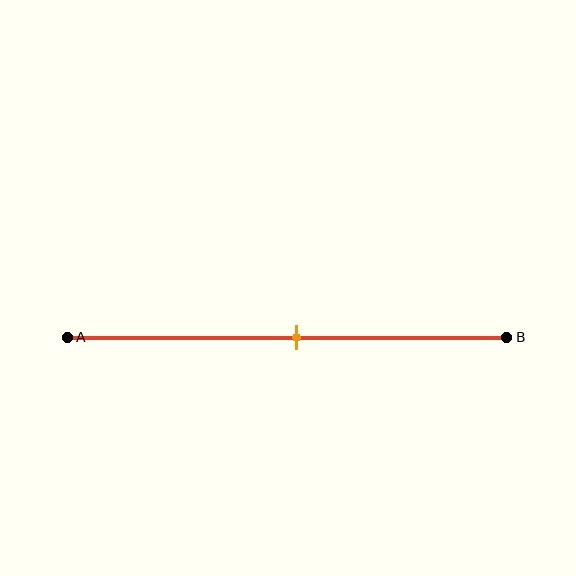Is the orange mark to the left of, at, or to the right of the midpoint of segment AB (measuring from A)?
The orange mark is approximately at the midpoint of segment AB.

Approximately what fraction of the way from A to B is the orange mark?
The orange mark is approximately 50% of the way from A to B.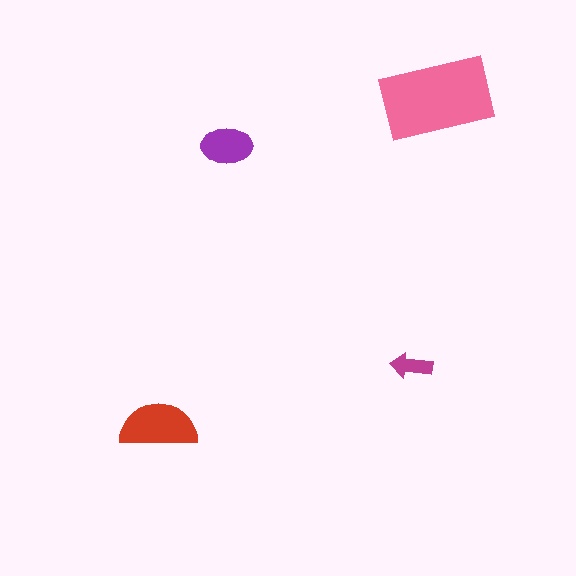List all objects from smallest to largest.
The magenta arrow, the purple ellipse, the red semicircle, the pink rectangle.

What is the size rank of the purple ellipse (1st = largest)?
3rd.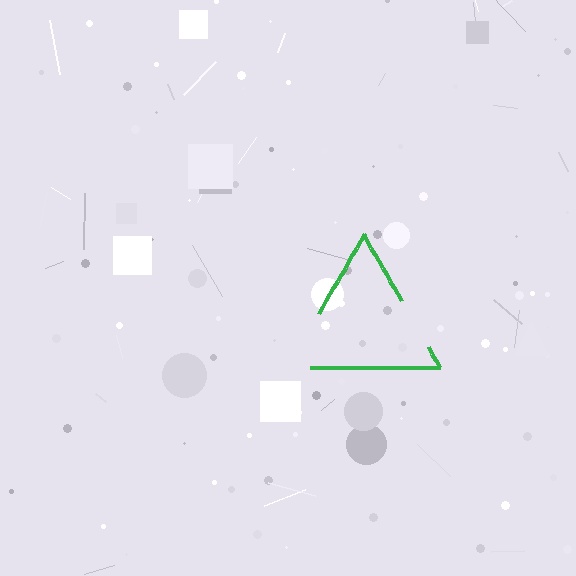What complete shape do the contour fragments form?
The contour fragments form a triangle.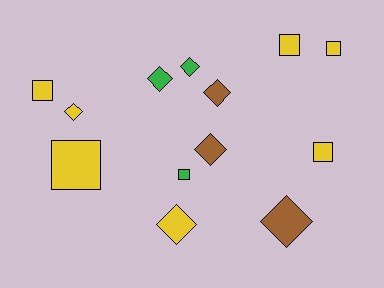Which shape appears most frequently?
Diamond, with 7 objects.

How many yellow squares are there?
There are 5 yellow squares.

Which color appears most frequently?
Yellow, with 7 objects.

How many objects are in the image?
There are 13 objects.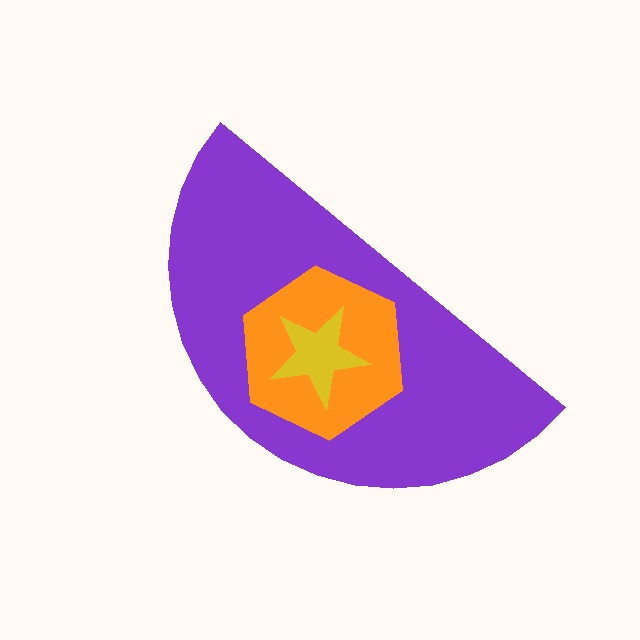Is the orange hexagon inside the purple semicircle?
Yes.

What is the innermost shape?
The yellow star.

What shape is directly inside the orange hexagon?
The yellow star.